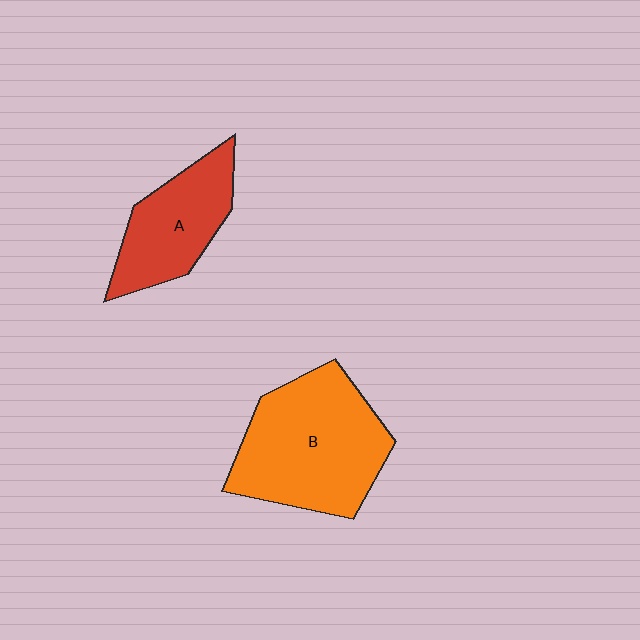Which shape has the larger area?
Shape B (orange).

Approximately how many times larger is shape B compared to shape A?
Approximately 1.6 times.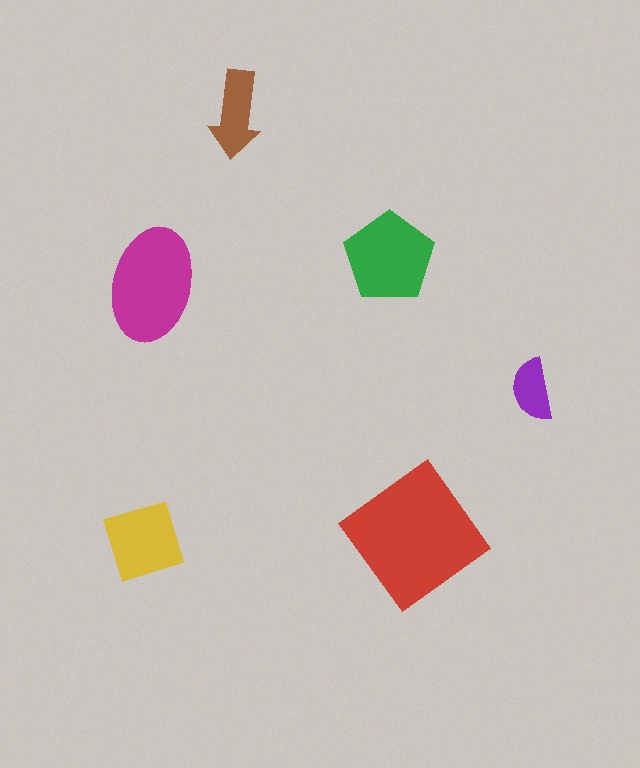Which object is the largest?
The red diamond.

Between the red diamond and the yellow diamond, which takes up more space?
The red diamond.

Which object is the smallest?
The purple semicircle.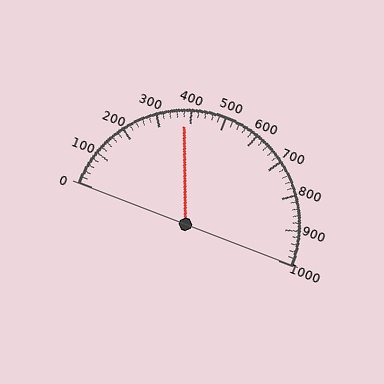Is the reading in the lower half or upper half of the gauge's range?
The reading is in the lower half of the range (0 to 1000).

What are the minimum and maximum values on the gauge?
The gauge ranges from 0 to 1000.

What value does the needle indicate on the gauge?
The needle indicates approximately 380.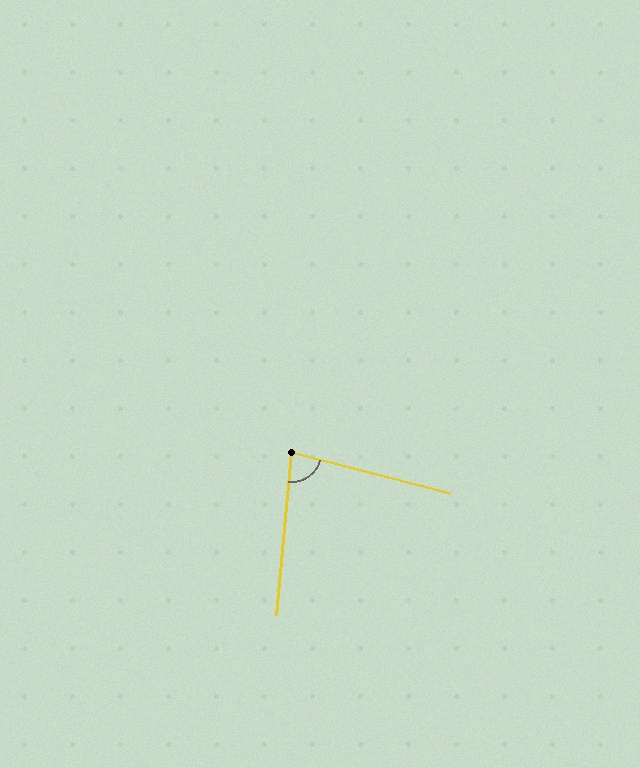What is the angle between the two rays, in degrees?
Approximately 81 degrees.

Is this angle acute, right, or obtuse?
It is acute.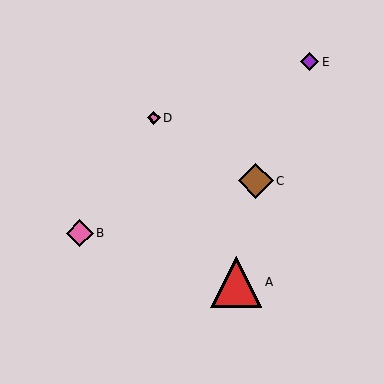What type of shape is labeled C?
Shape C is a brown diamond.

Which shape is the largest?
The red triangle (labeled A) is the largest.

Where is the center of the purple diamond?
The center of the purple diamond is at (310, 62).